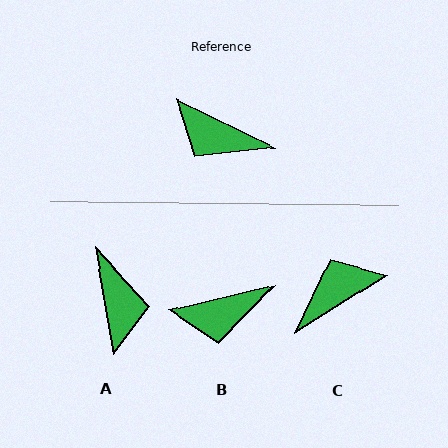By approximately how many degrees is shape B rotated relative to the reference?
Approximately 39 degrees counter-clockwise.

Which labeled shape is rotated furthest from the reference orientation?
A, about 125 degrees away.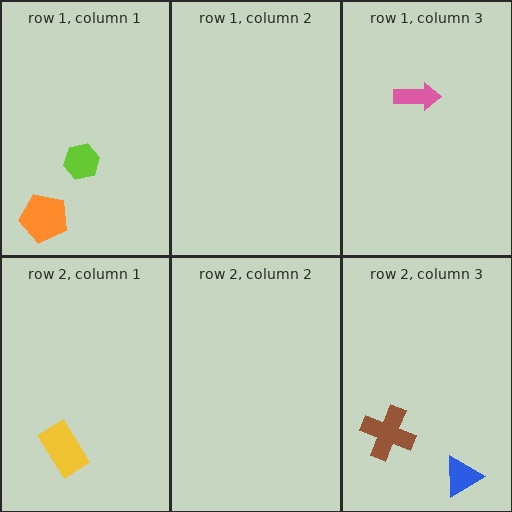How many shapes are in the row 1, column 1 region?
2.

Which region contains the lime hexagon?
The row 1, column 1 region.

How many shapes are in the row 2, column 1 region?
1.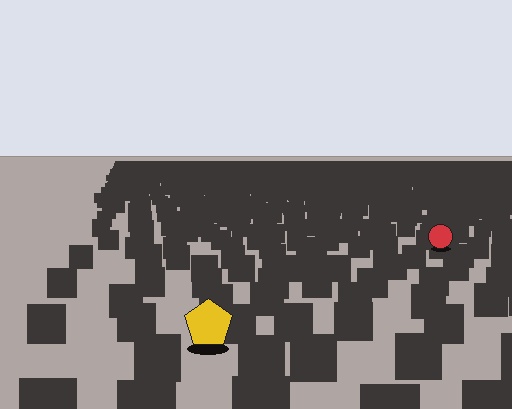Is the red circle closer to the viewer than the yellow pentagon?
No. The yellow pentagon is closer — you can tell from the texture gradient: the ground texture is coarser near it.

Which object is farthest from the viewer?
The red circle is farthest from the viewer. It appears smaller and the ground texture around it is denser.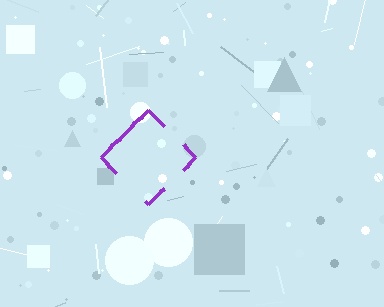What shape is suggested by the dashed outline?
The dashed outline suggests a diamond.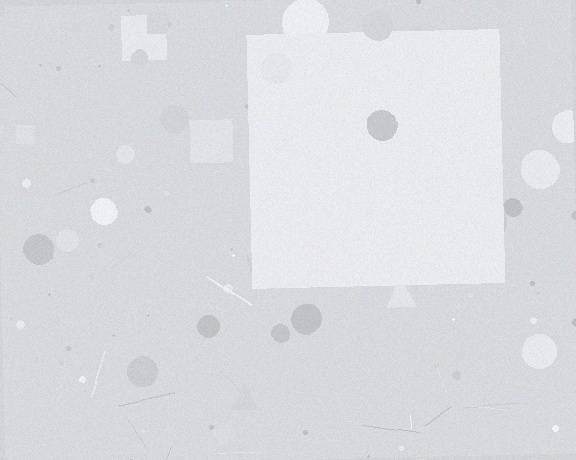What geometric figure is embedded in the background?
A square is embedded in the background.